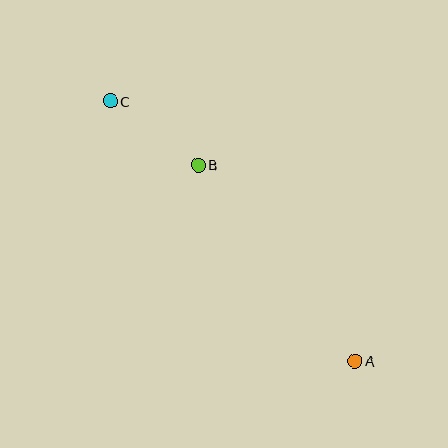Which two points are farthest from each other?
Points A and C are farthest from each other.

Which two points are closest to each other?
Points B and C are closest to each other.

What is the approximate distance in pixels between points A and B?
The distance between A and B is approximately 251 pixels.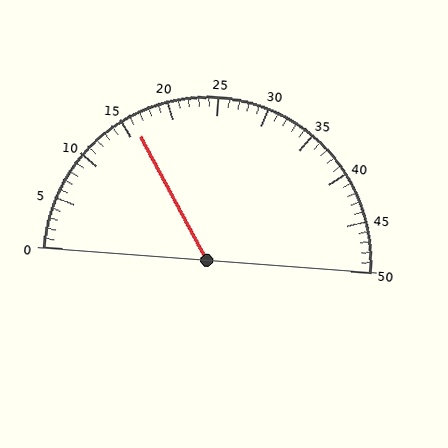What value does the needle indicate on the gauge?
The needle indicates approximately 16.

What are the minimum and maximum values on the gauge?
The gauge ranges from 0 to 50.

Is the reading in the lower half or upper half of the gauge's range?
The reading is in the lower half of the range (0 to 50).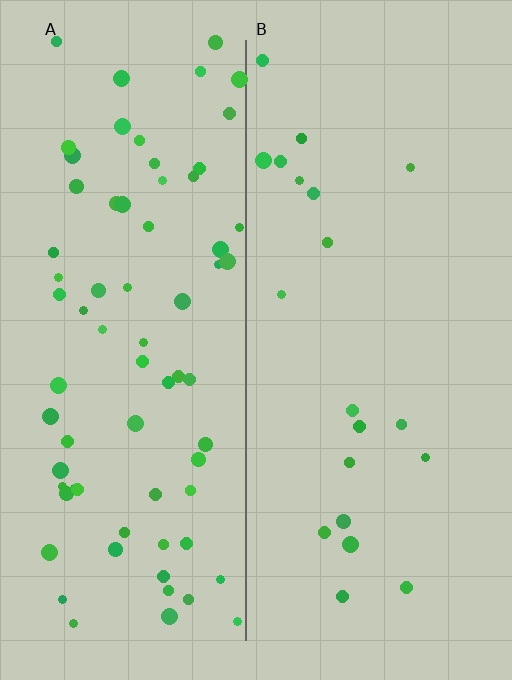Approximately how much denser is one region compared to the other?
Approximately 3.5× — region A over region B.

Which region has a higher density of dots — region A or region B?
A (the left).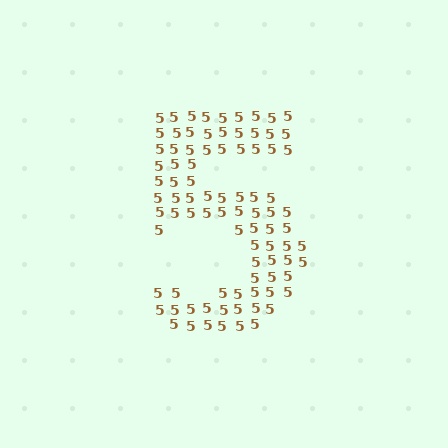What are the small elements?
The small elements are digit 5's.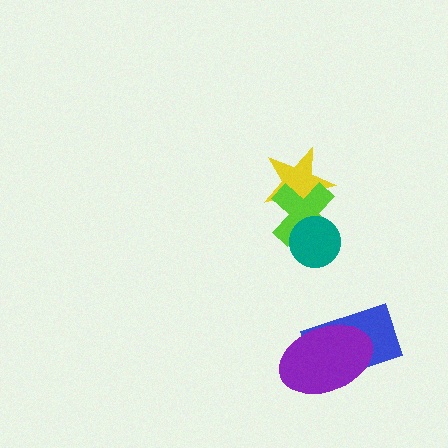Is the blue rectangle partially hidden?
Yes, it is partially covered by another shape.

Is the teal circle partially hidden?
No, no other shape covers it.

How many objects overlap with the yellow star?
1 object overlaps with the yellow star.